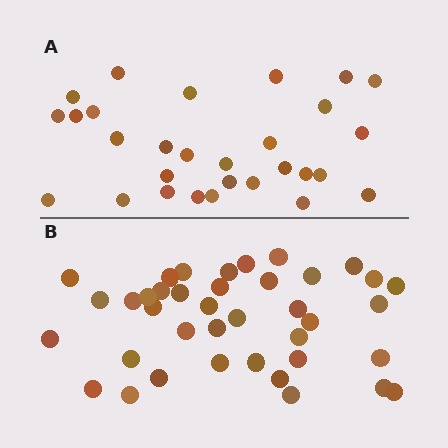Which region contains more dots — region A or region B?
Region B (the bottom region) has more dots.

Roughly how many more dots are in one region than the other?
Region B has roughly 10 or so more dots than region A.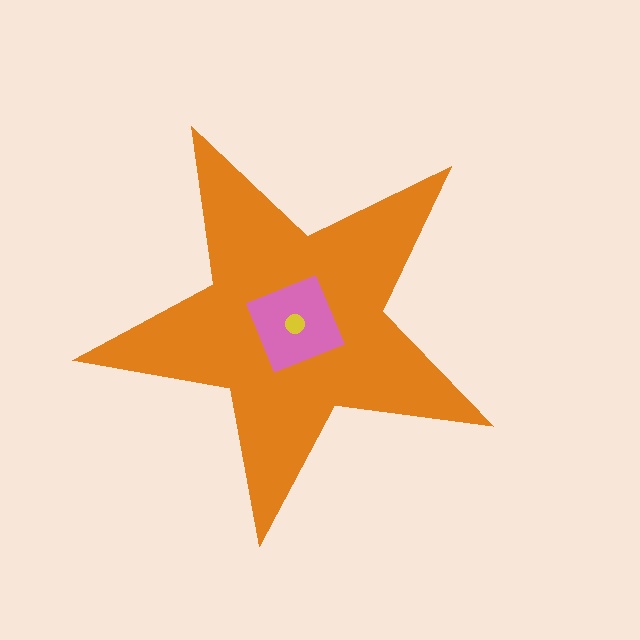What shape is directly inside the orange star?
The pink square.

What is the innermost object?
The yellow circle.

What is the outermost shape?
The orange star.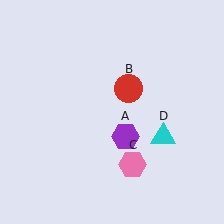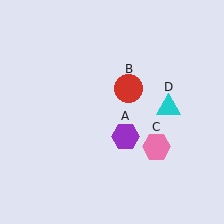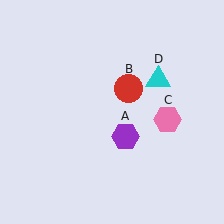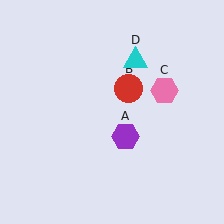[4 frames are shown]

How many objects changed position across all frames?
2 objects changed position: pink hexagon (object C), cyan triangle (object D).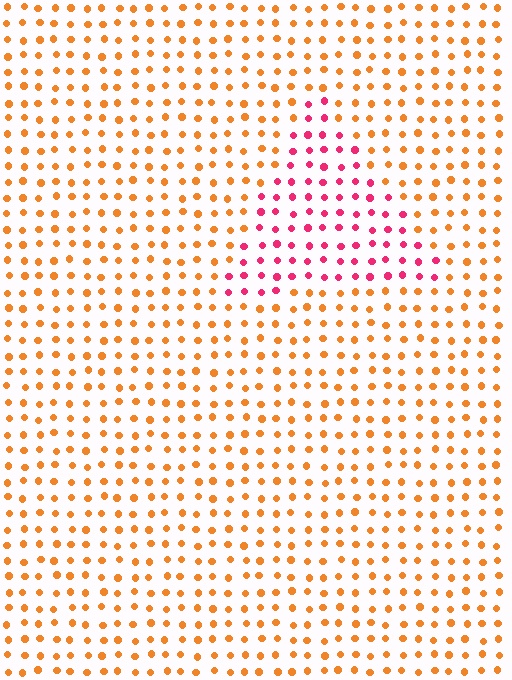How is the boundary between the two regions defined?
The boundary is defined purely by a slight shift in hue (about 51 degrees). Spacing, size, and orientation are identical on both sides.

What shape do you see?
I see a triangle.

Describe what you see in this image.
The image is filled with small orange elements in a uniform arrangement. A triangle-shaped region is visible where the elements are tinted to a slightly different hue, forming a subtle color boundary.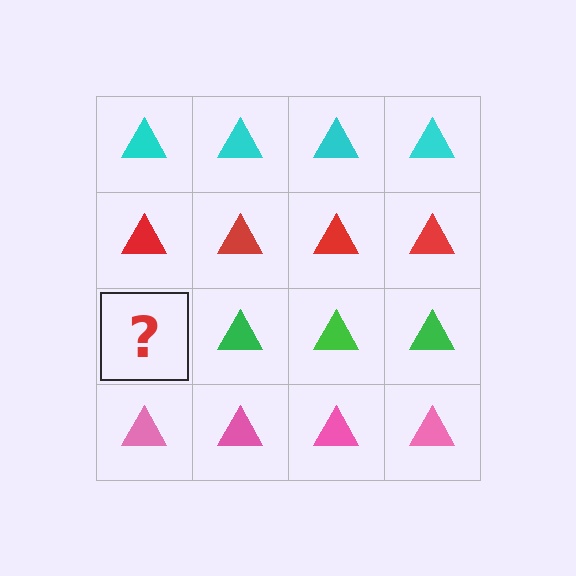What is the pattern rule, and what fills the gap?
The rule is that each row has a consistent color. The gap should be filled with a green triangle.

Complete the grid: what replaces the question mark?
The question mark should be replaced with a green triangle.